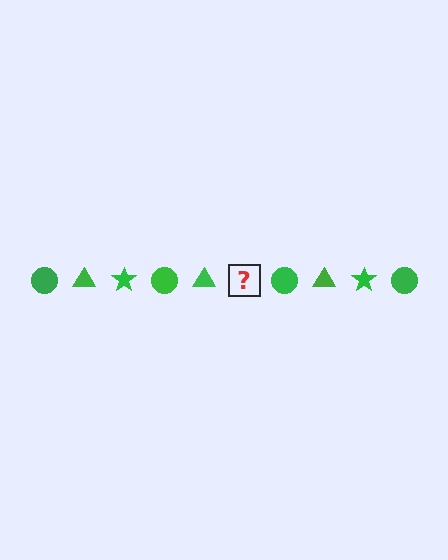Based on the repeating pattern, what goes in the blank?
The blank should be a green star.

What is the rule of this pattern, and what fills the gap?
The rule is that the pattern cycles through circle, triangle, star shapes in green. The gap should be filled with a green star.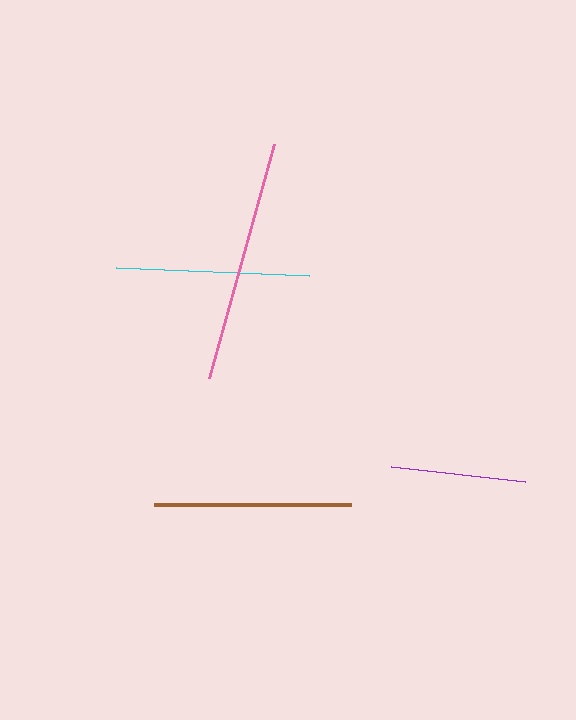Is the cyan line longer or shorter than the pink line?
The pink line is longer than the cyan line.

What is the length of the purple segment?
The purple segment is approximately 135 pixels long.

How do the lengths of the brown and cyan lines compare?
The brown and cyan lines are approximately the same length.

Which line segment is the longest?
The pink line is the longest at approximately 243 pixels.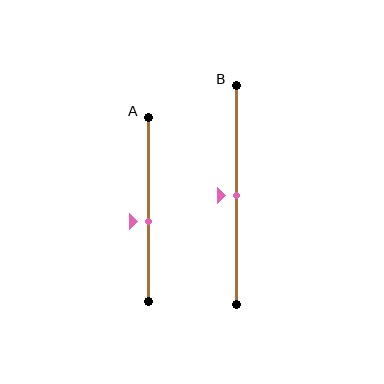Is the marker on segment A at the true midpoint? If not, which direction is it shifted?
No, the marker on segment A is shifted downward by about 6% of the segment length.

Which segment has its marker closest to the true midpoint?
Segment B has its marker closest to the true midpoint.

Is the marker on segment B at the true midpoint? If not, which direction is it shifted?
Yes, the marker on segment B is at the true midpoint.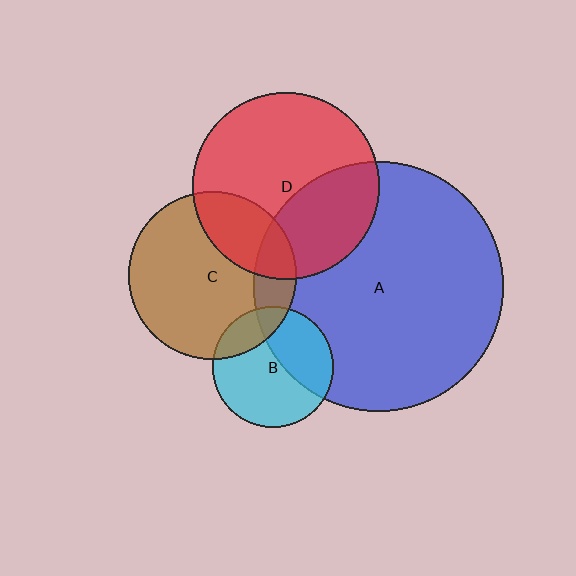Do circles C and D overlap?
Yes.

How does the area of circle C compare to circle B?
Approximately 1.9 times.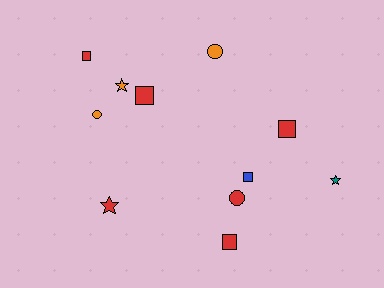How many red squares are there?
There are 4 red squares.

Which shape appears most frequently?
Square, with 5 objects.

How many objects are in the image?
There are 11 objects.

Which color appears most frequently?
Red, with 6 objects.